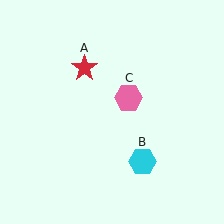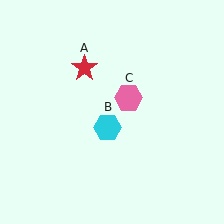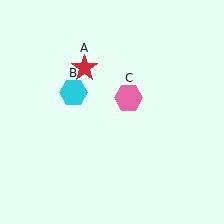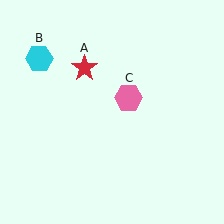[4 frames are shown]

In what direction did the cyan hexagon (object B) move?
The cyan hexagon (object B) moved up and to the left.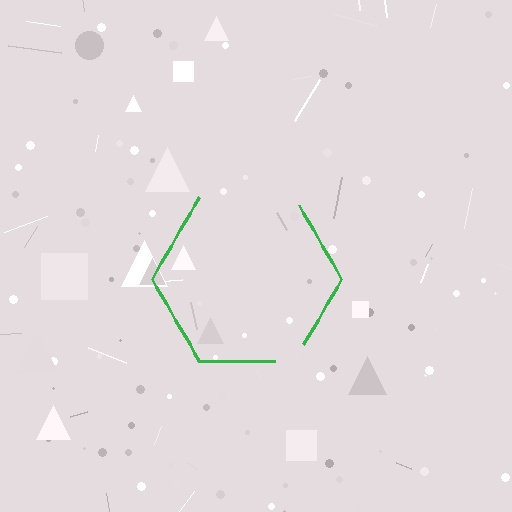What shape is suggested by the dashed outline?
The dashed outline suggests a hexagon.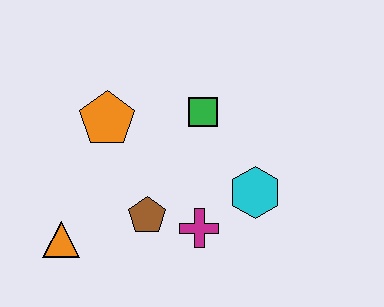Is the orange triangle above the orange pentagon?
No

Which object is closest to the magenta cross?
The brown pentagon is closest to the magenta cross.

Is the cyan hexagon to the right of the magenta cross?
Yes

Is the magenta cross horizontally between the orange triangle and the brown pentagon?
No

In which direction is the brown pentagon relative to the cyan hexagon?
The brown pentagon is to the left of the cyan hexagon.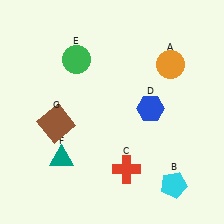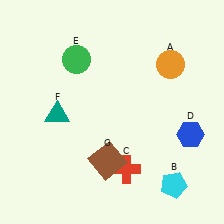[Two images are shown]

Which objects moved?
The objects that moved are: the blue hexagon (D), the teal triangle (F), the brown square (G).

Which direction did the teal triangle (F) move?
The teal triangle (F) moved up.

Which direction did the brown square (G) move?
The brown square (G) moved right.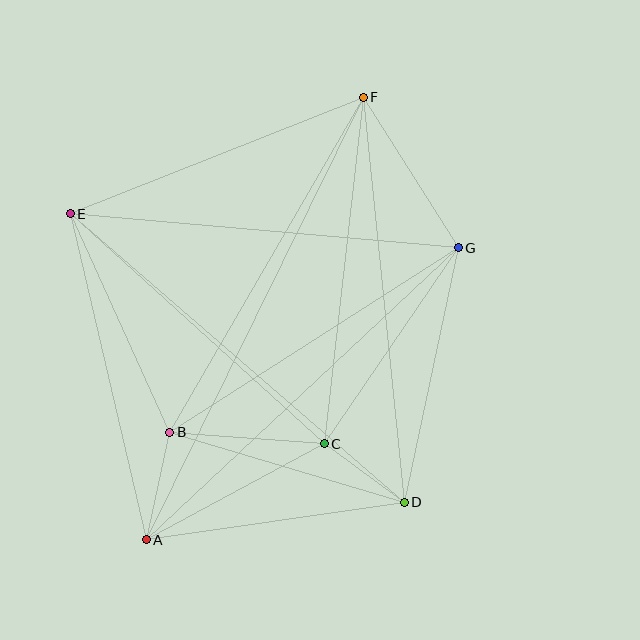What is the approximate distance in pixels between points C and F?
The distance between C and F is approximately 349 pixels.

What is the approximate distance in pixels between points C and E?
The distance between C and E is approximately 343 pixels.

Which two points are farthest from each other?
Points A and F are farthest from each other.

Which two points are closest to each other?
Points C and D are closest to each other.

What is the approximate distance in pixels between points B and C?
The distance between B and C is approximately 155 pixels.